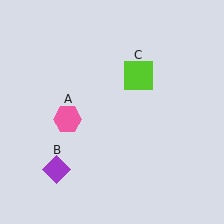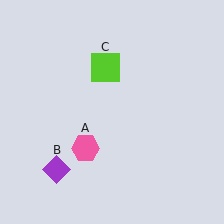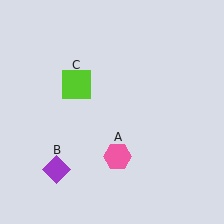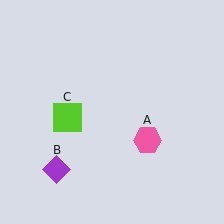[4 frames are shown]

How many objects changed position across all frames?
2 objects changed position: pink hexagon (object A), lime square (object C).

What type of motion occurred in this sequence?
The pink hexagon (object A), lime square (object C) rotated counterclockwise around the center of the scene.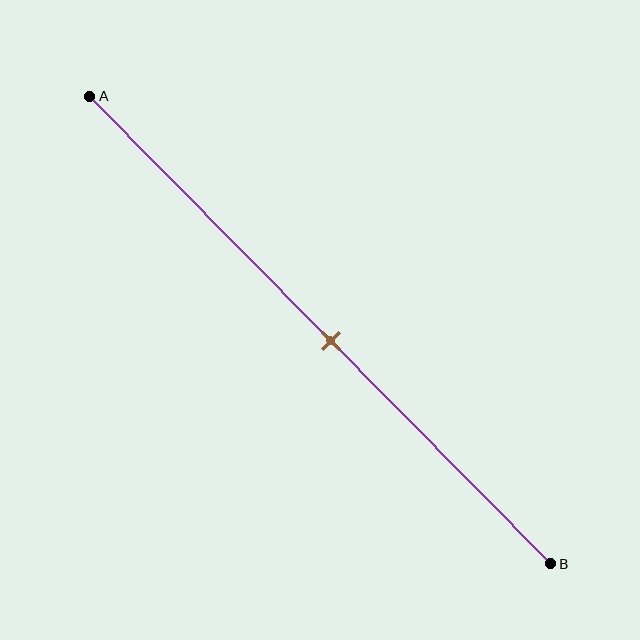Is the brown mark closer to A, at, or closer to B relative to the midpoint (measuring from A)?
The brown mark is approximately at the midpoint of segment AB.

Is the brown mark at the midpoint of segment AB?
Yes, the mark is approximately at the midpoint.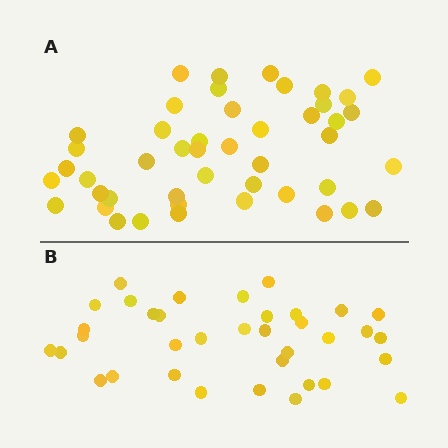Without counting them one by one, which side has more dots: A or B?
Region A (the top region) has more dots.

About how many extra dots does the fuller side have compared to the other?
Region A has roughly 10 or so more dots than region B.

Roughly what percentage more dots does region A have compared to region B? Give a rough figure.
About 30% more.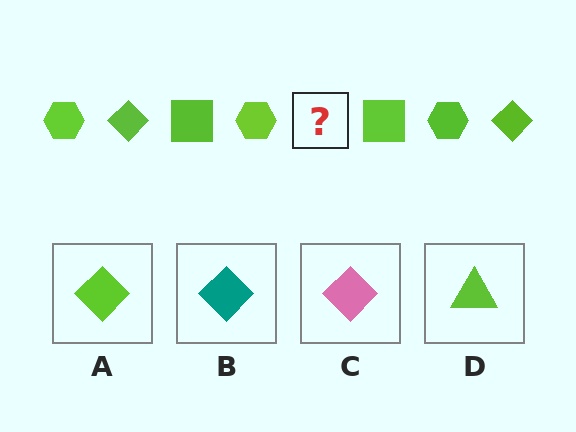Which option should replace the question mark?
Option A.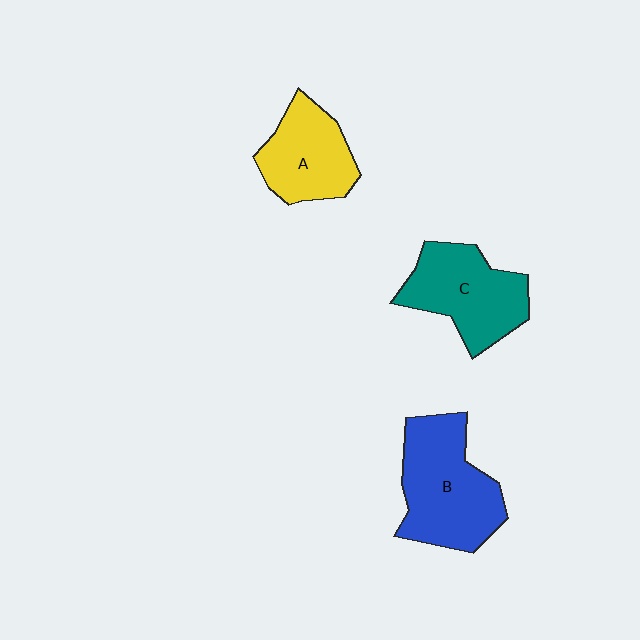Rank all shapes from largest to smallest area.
From largest to smallest: B (blue), C (teal), A (yellow).